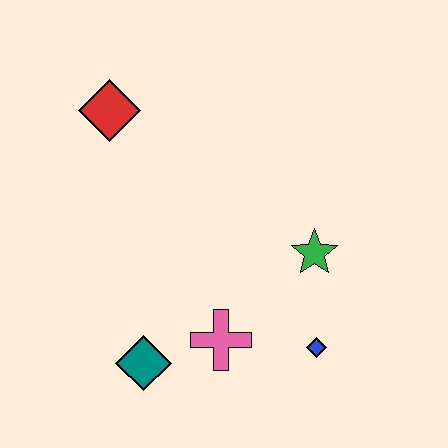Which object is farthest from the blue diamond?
The red diamond is farthest from the blue diamond.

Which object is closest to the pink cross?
The teal diamond is closest to the pink cross.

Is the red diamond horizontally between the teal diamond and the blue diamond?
No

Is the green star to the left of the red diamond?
No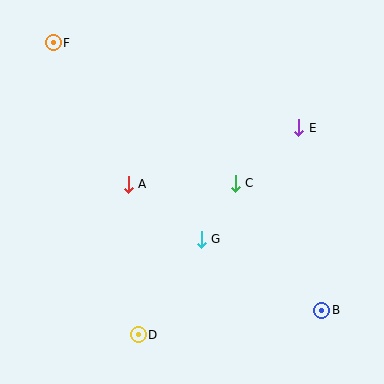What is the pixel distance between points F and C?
The distance between F and C is 230 pixels.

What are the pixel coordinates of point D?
Point D is at (138, 335).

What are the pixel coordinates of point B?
Point B is at (322, 310).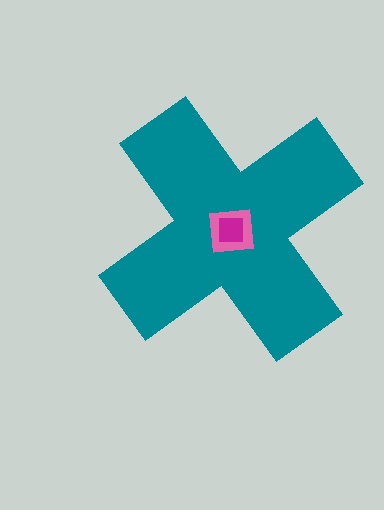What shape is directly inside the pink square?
The magenta square.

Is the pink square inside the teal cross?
Yes.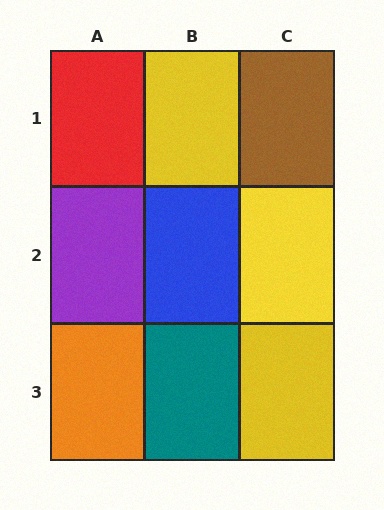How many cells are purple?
1 cell is purple.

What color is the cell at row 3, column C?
Yellow.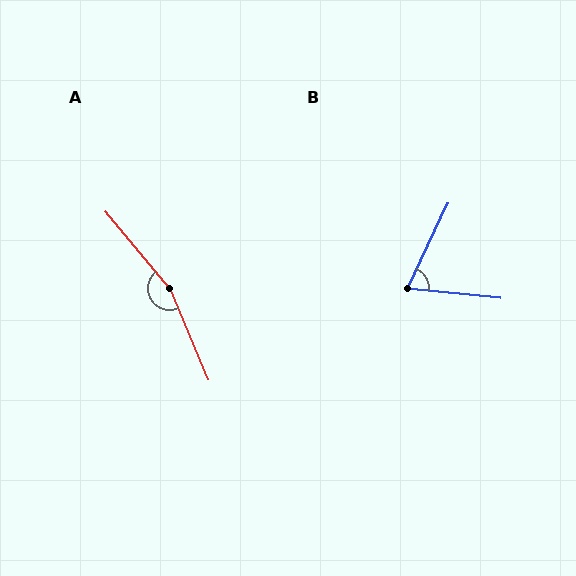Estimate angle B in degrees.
Approximately 70 degrees.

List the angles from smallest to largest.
B (70°), A (163°).